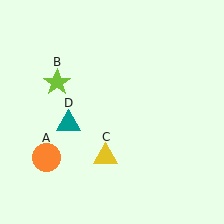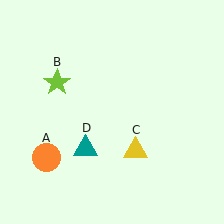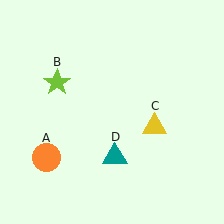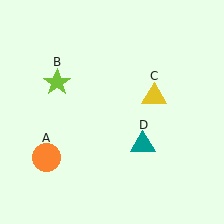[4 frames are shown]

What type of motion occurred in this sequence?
The yellow triangle (object C), teal triangle (object D) rotated counterclockwise around the center of the scene.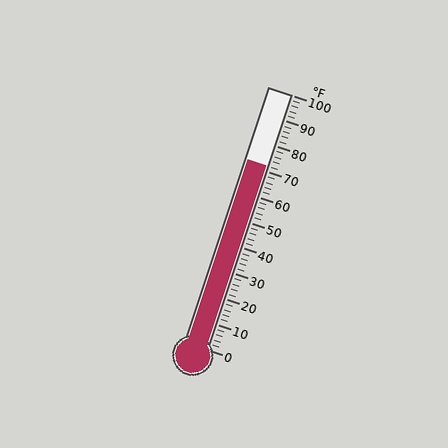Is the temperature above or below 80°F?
The temperature is below 80°F.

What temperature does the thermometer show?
The thermometer shows approximately 72°F.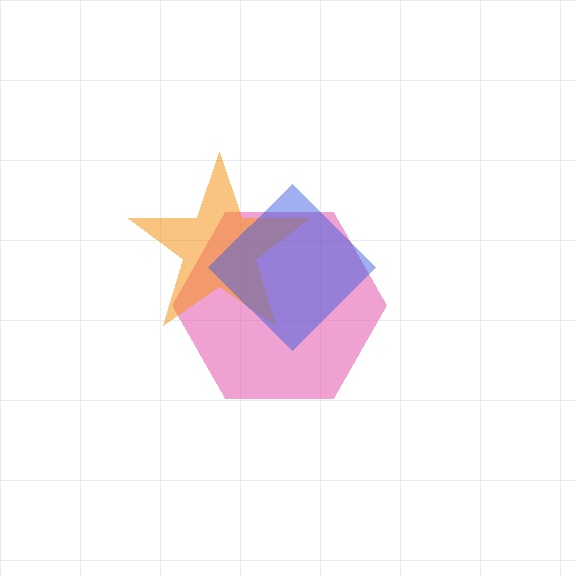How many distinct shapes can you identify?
There are 3 distinct shapes: a pink hexagon, an orange star, a blue diamond.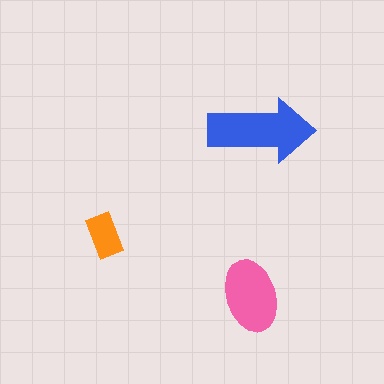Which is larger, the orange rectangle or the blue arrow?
The blue arrow.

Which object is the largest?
The blue arrow.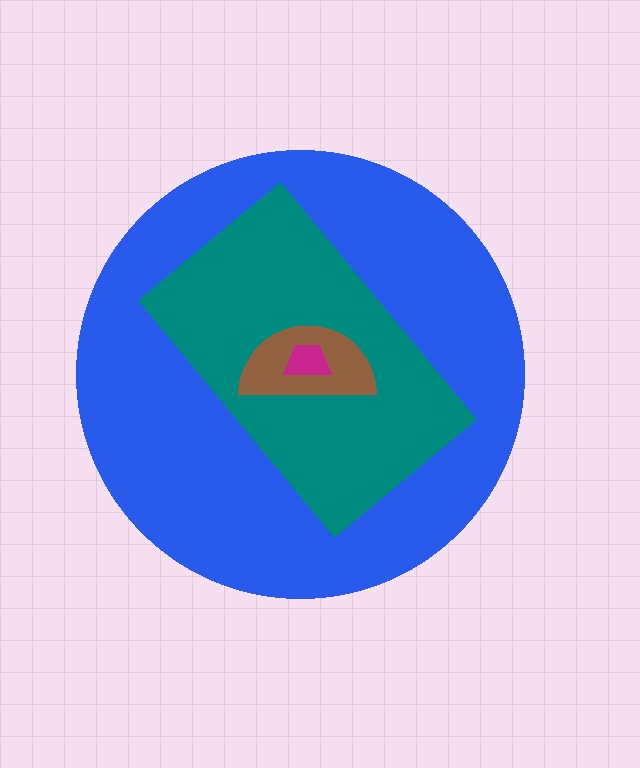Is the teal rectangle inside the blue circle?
Yes.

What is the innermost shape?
The magenta trapezoid.